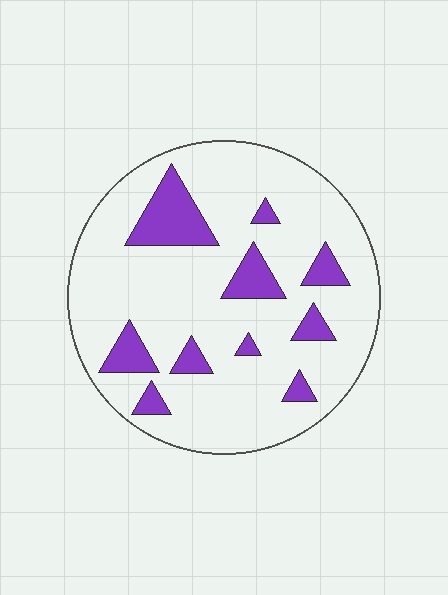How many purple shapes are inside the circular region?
10.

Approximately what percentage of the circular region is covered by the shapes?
Approximately 15%.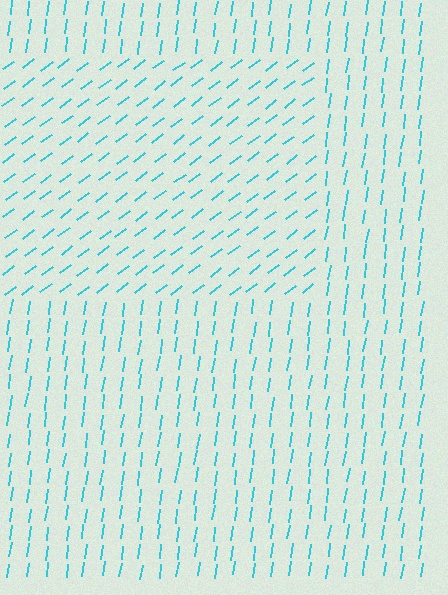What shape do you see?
I see a rectangle.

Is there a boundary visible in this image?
Yes, there is a texture boundary formed by a change in line orientation.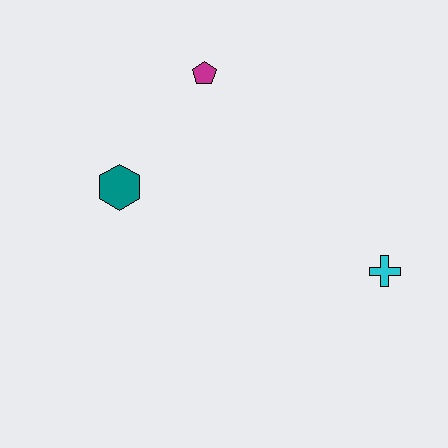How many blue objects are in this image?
There are no blue objects.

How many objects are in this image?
There are 3 objects.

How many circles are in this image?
There are no circles.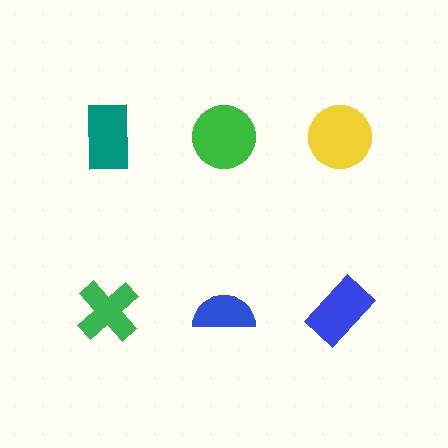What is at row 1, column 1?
A teal rectangle.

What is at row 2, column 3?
A blue rectangle.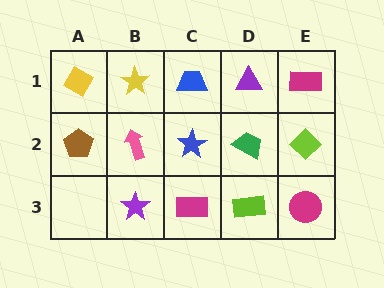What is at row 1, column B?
A yellow star.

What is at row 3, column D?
A lime rectangle.